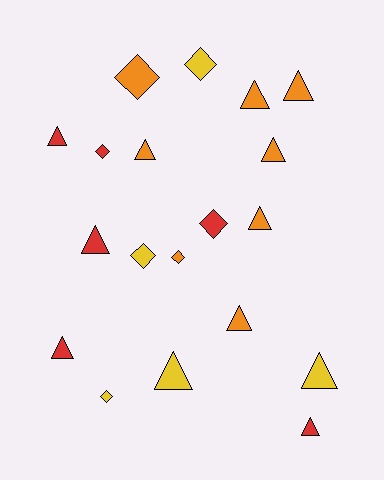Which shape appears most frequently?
Triangle, with 12 objects.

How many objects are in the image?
There are 19 objects.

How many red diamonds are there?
There are 2 red diamonds.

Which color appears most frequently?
Orange, with 8 objects.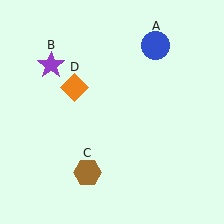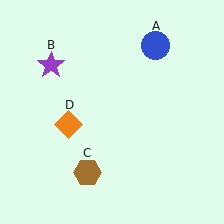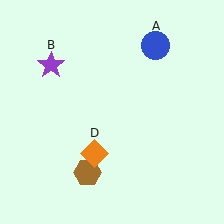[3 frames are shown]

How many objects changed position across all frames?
1 object changed position: orange diamond (object D).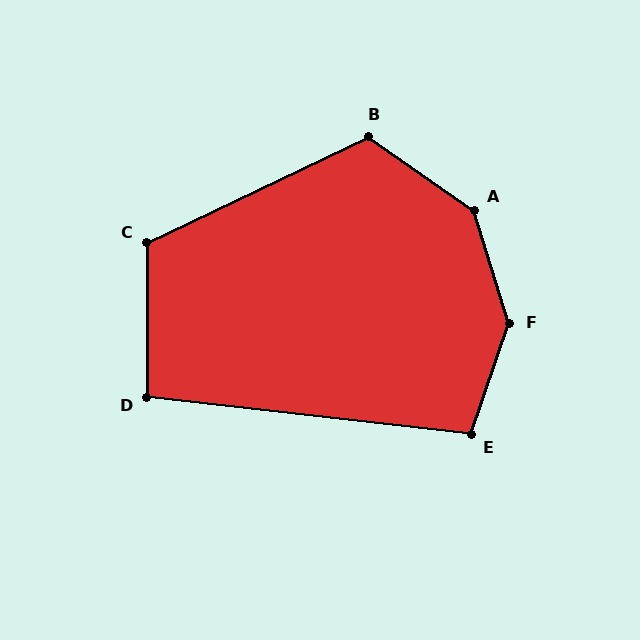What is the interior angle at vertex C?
Approximately 116 degrees (obtuse).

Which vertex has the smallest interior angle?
D, at approximately 96 degrees.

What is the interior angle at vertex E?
Approximately 102 degrees (obtuse).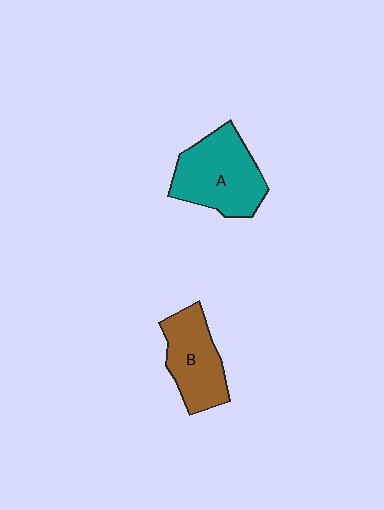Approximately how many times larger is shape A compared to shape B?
Approximately 1.3 times.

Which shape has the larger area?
Shape A (teal).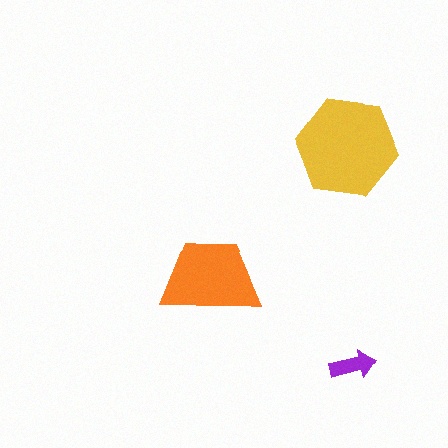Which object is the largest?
The yellow hexagon.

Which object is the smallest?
The purple arrow.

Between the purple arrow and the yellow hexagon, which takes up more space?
The yellow hexagon.